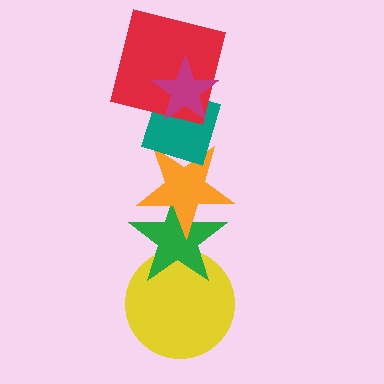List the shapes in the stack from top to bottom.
From top to bottom: the magenta star, the red square, the teal diamond, the orange star, the green star, the yellow circle.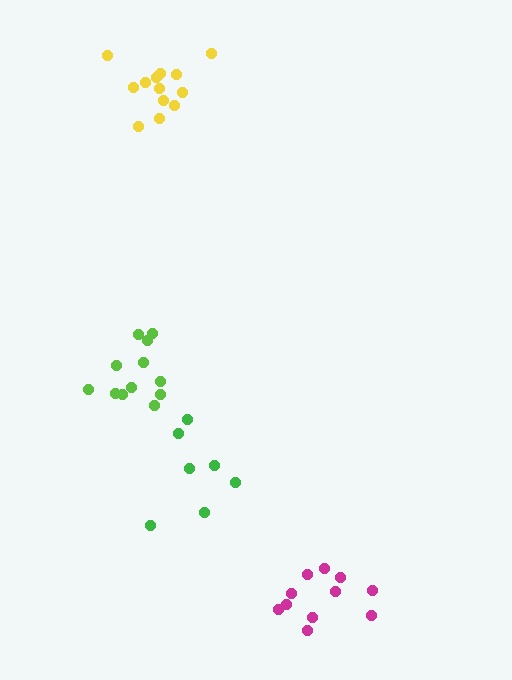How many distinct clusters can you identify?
There are 4 distinct clusters.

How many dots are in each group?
Group 1: 7 dots, Group 2: 11 dots, Group 3: 13 dots, Group 4: 12 dots (43 total).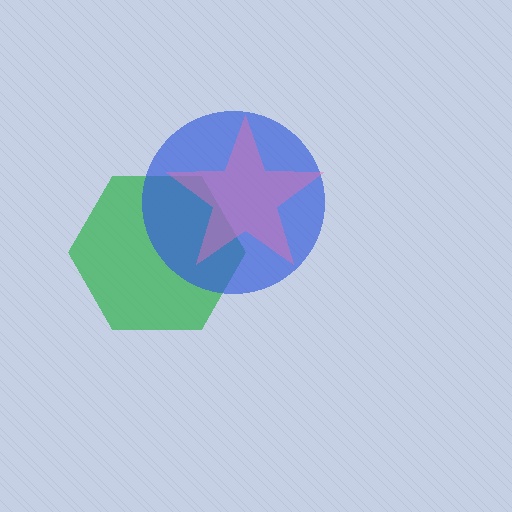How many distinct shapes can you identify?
There are 3 distinct shapes: a green hexagon, a blue circle, a pink star.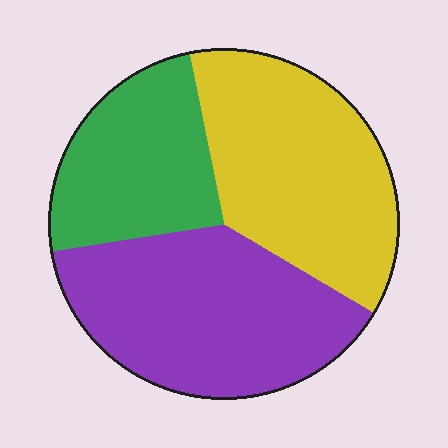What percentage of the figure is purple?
Purple covers roughly 40% of the figure.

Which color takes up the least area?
Green, at roughly 25%.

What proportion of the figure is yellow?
Yellow takes up about three eighths (3/8) of the figure.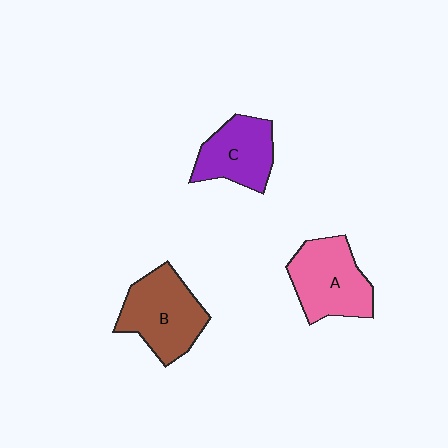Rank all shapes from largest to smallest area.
From largest to smallest: B (brown), A (pink), C (purple).